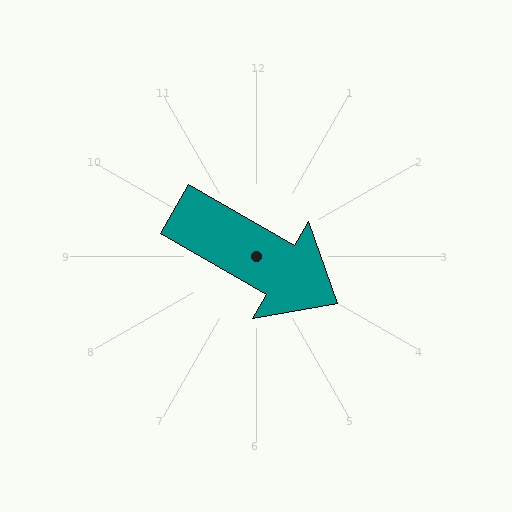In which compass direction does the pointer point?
Southeast.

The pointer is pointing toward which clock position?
Roughly 4 o'clock.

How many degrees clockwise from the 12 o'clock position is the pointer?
Approximately 120 degrees.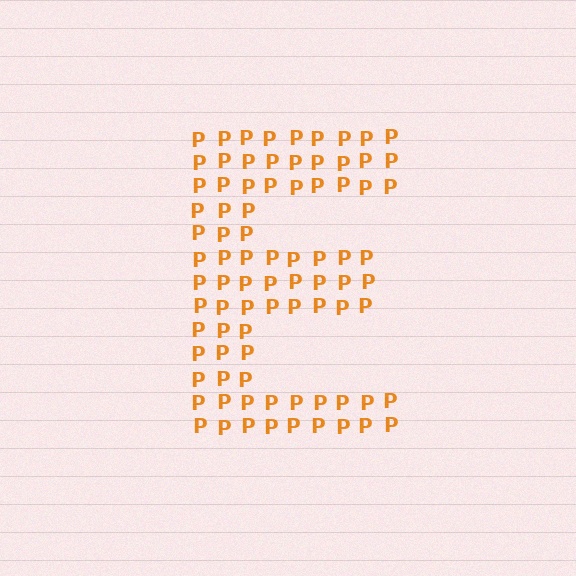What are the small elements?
The small elements are letter P's.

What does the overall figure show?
The overall figure shows the letter E.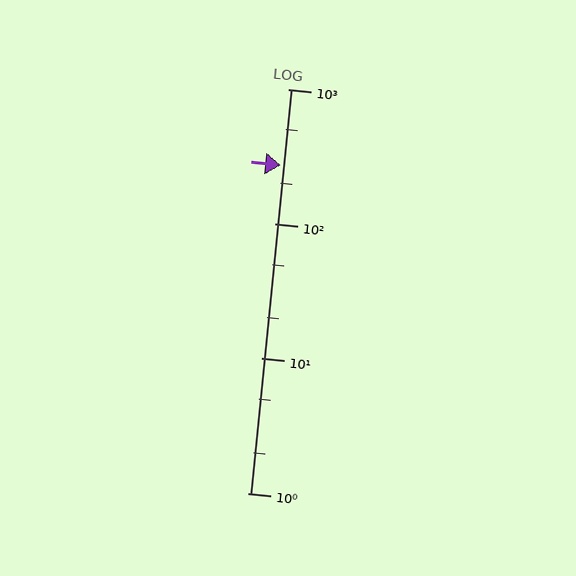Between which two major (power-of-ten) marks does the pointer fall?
The pointer is between 100 and 1000.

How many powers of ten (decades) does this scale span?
The scale spans 3 decades, from 1 to 1000.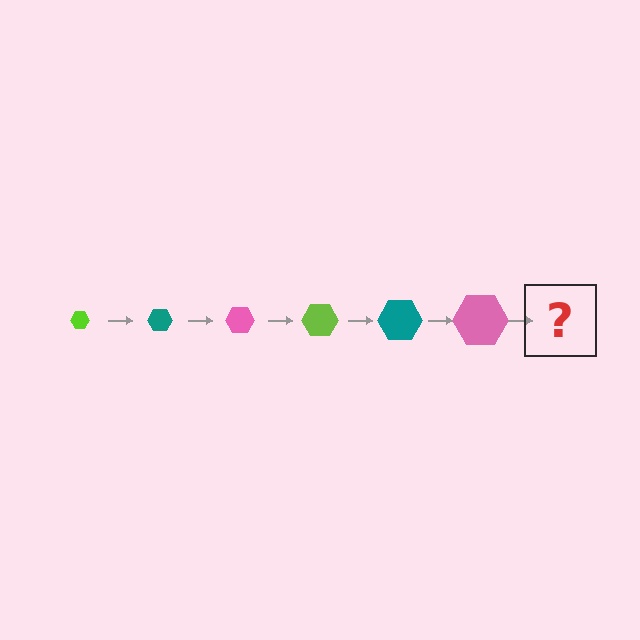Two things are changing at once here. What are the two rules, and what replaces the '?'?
The two rules are that the hexagon grows larger each step and the color cycles through lime, teal, and pink. The '?' should be a lime hexagon, larger than the previous one.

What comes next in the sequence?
The next element should be a lime hexagon, larger than the previous one.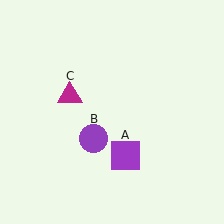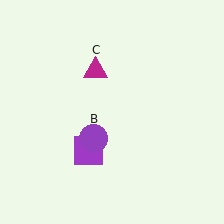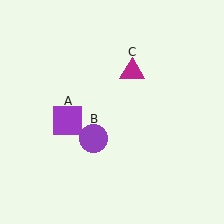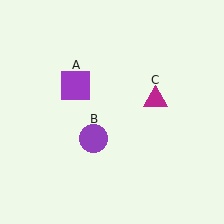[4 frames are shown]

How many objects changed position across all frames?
2 objects changed position: purple square (object A), magenta triangle (object C).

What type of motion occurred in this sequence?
The purple square (object A), magenta triangle (object C) rotated clockwise around the center of the scene.